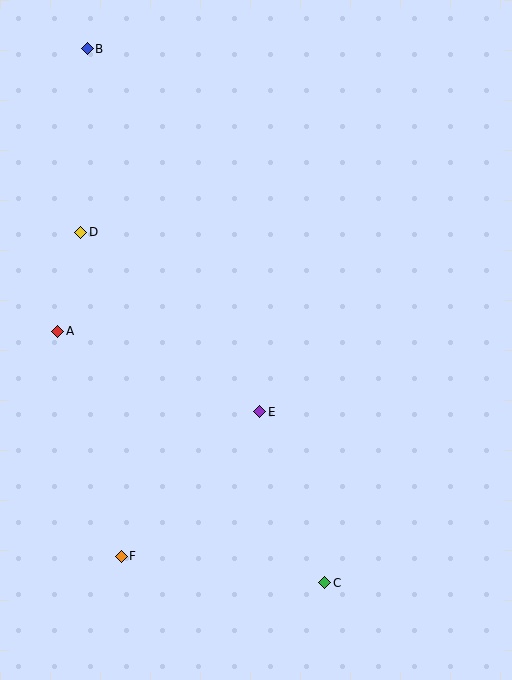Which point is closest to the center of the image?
Point E at (260, 412) is closest to the center.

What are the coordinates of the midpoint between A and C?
The midpoint between A and C is at (191, 457).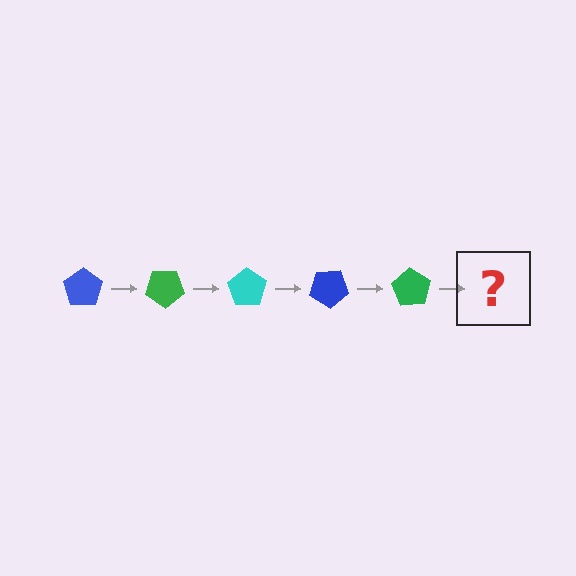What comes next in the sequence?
The next element should be a cyan pentagon, rotated 175 degrees from the start.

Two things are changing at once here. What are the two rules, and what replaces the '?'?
The two rules are that it rotates 35 degrees each step and the color cycles through blue, green, and cyan. The '?' should be a cyan pentagon, rotated 175 degrees from the start.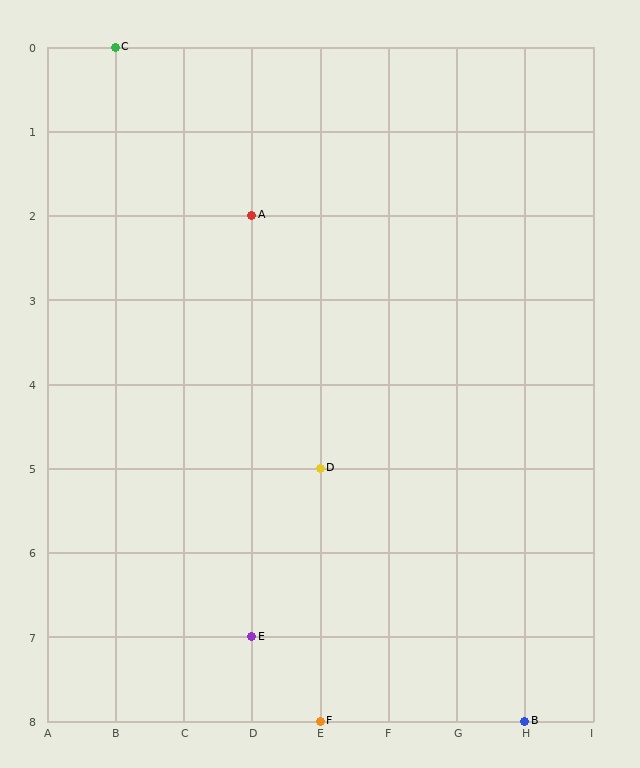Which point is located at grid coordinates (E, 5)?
Point D is at (E, 5).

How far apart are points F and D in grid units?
Points F and D are 3 rows apart.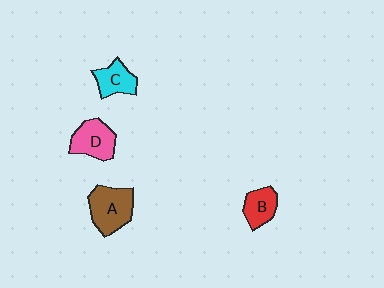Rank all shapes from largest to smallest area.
From largest to smallest: A (brown), D (pink), C (cyan), B (red).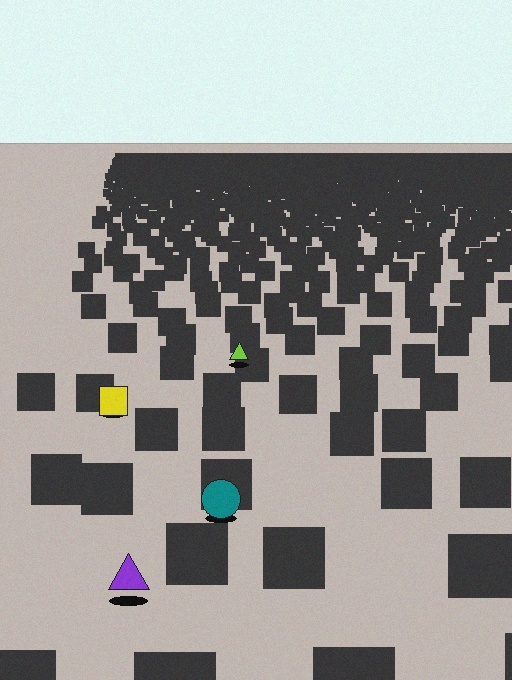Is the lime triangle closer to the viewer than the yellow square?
No. The yellow square is closer — you can tell from the texture gradient: the ground texture is coarser near it.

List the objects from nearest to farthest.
From nearest to farthest: the purple triangle, the teal circle, the yellow square, the lime triangle.